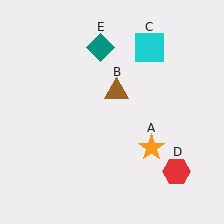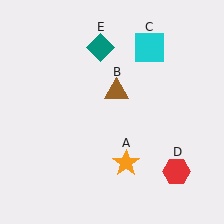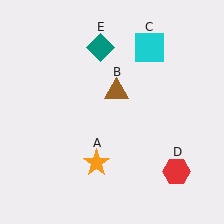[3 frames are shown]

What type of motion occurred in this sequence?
The orange star (object A) rotated clockwise around the center of the scene.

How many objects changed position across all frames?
1 object changed position: orange star (object A).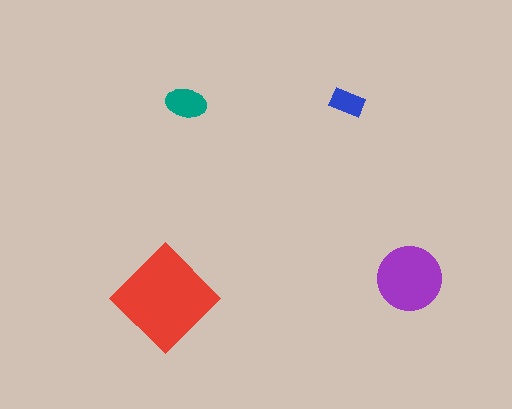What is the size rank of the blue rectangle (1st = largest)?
4th.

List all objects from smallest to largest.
The blue rectangle, the teal ellipse, the purple circle, the red diamond.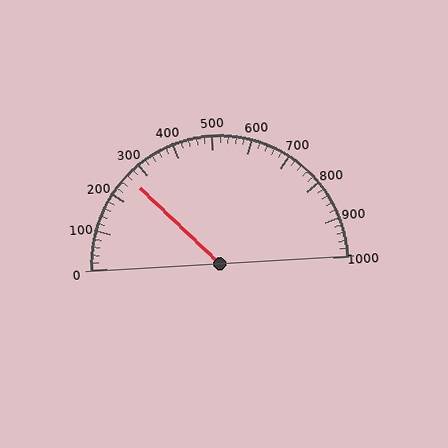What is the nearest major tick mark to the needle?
The nearest major tick mark is 300.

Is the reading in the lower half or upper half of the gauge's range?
The reading is in the lower half of the range (0 to 1000).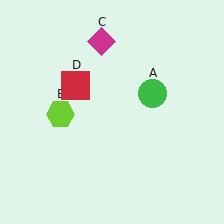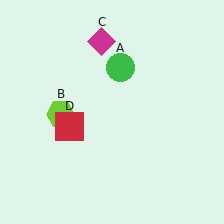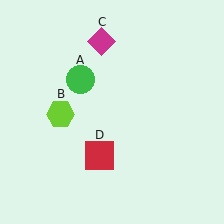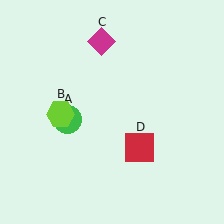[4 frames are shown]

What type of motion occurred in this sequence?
The green circle (object A), red square (object D) rotated counterclockwise around the center of the scene.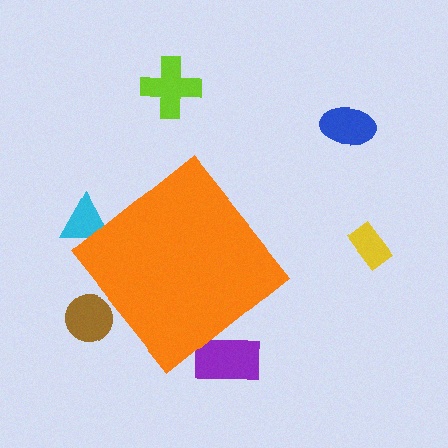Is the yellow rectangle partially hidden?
No, the yellow rectangle is fully visible.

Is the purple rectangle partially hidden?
Yes, the purple rectangle is partially hidden behind the orange diamond.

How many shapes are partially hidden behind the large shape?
3 shapes are partially hidden.